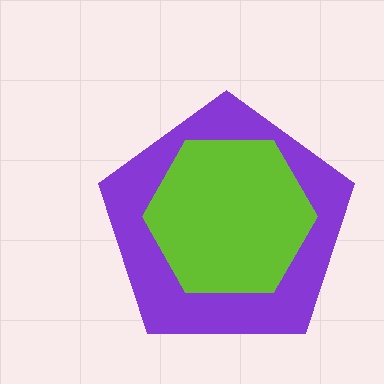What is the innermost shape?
The lime hexagon.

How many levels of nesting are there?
2.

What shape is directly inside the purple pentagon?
The lime hexagon.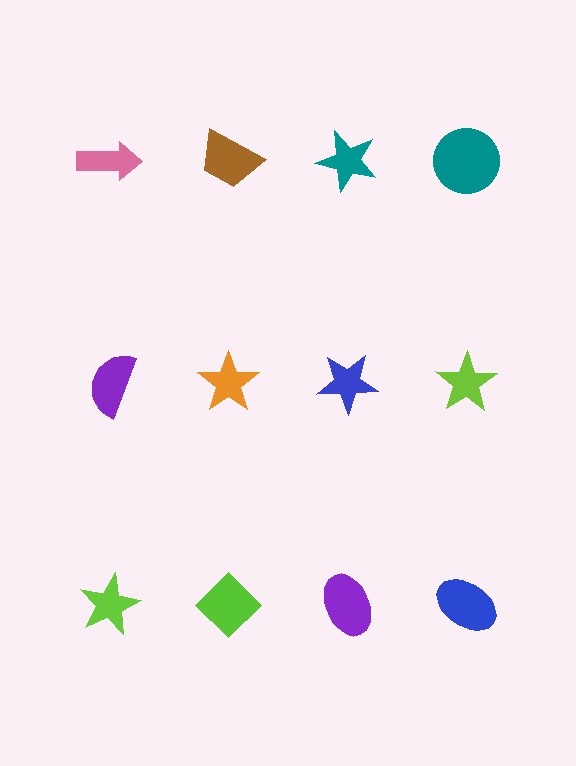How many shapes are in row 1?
4 shapes.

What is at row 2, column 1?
A purple semicircle.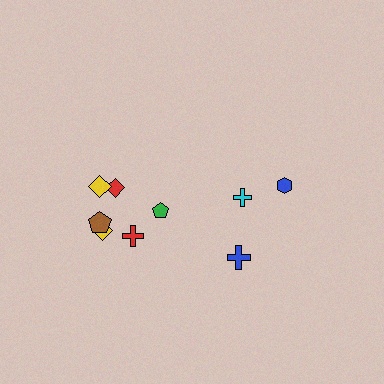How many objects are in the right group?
There are 3 objects.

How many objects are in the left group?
There are 6 objects.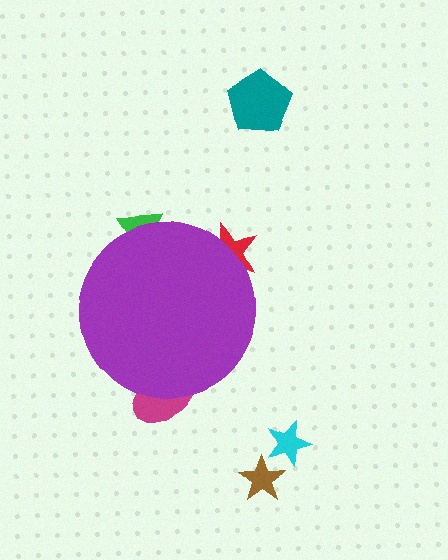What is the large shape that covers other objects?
A purple circle.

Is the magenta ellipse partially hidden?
Yes, the magenta ellipse is partially hidden behind the purple circle.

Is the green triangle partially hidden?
Yes, the green triangle is partially hidden behind the purple circle.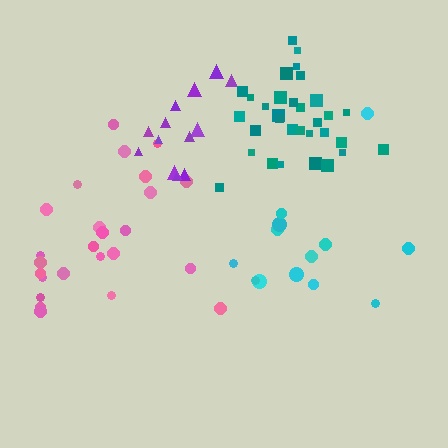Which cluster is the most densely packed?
Teal.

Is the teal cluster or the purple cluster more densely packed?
Teal.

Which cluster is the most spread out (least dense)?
Cyan.